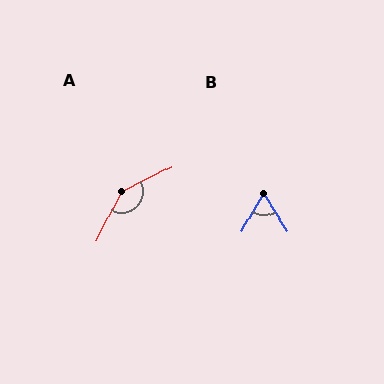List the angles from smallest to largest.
B (63°), A (143°).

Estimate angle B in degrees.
Approximately 63 degrees.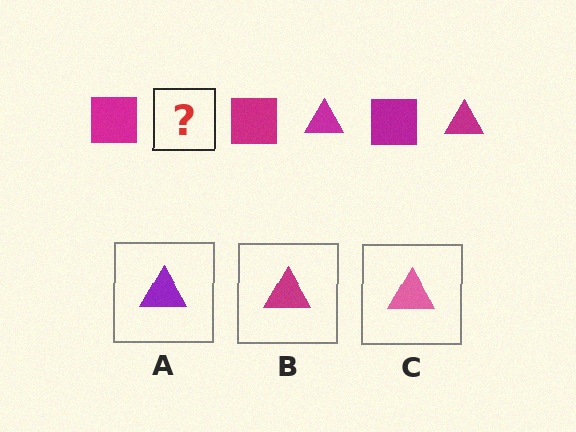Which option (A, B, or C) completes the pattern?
B.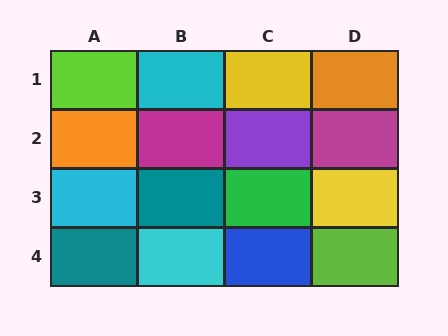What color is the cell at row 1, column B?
Cyan.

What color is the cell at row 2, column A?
Orange.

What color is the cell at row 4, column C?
Blue.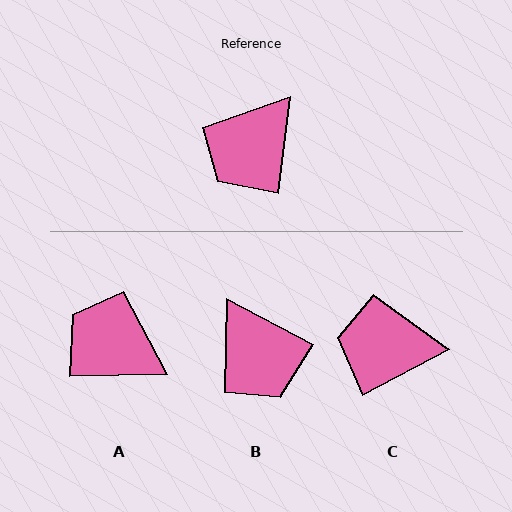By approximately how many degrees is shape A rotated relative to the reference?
Approximately 82 degrees clockwise.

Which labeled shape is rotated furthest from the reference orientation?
A, about 82 degrees away.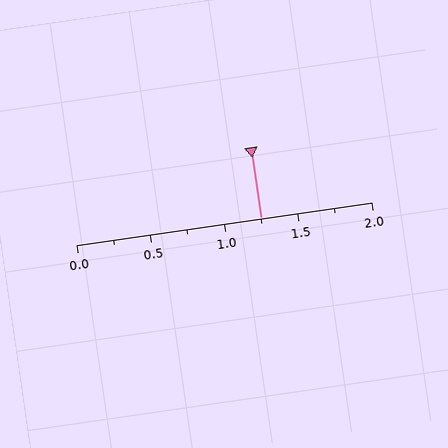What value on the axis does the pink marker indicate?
The marker indicates approximately 1.25.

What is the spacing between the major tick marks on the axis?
The major ticks are spaced 0.5 apart.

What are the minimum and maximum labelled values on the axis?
The axis runs from 0.0 to 2.0.